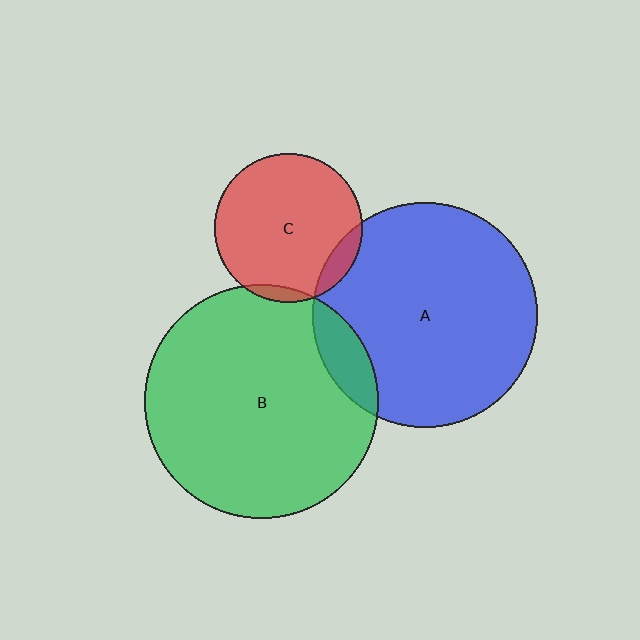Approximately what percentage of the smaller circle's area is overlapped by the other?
Approximately 5%.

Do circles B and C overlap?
Yes.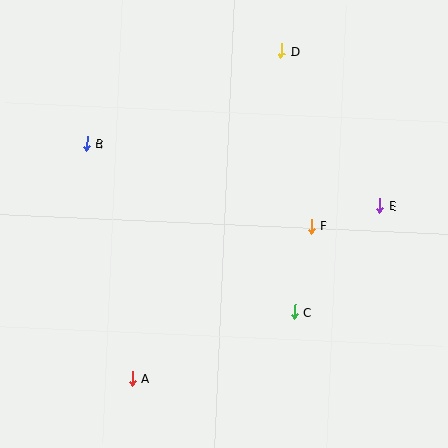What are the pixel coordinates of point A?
Point A is at (132, 378).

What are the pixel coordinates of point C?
Point C is at (294, 312).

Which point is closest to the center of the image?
Point F at (311, 226) is closest to the center.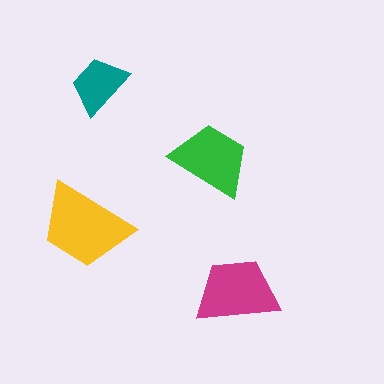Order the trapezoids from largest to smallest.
the yellow one, the magenta one, the green one, the teal one.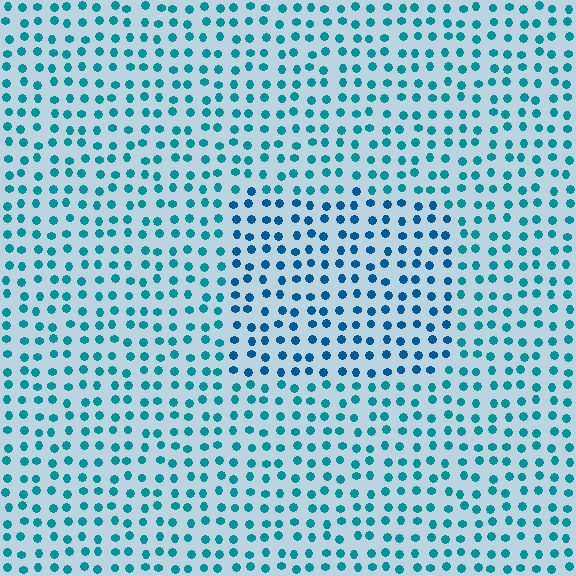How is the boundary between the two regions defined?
The boundary is defined purely by a slight shift in hue (about 23 degrees). Spacing, size, and orientation are identical on both sides.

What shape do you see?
I see a rectangle.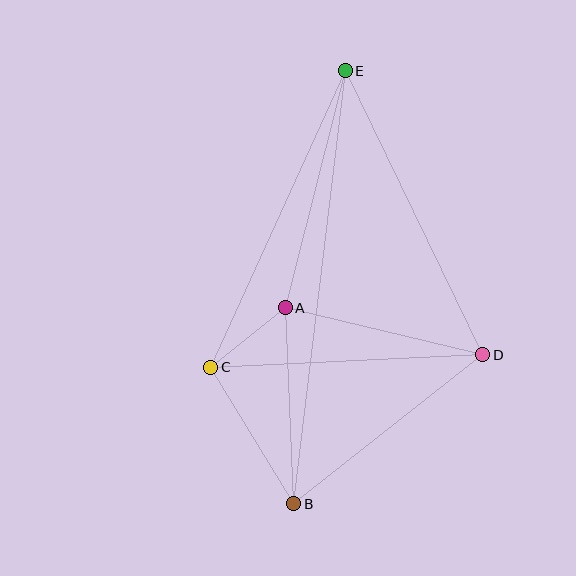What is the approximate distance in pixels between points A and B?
The distance between A and B is approximately 196 pixels.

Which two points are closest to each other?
Points A and C are closest to each other.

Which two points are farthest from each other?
Points B and E are farthest from each other.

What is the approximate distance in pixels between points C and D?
The distance between C and D is approximately 273 pixels.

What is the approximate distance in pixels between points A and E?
The distance between A and E is approximately 244 pixels.